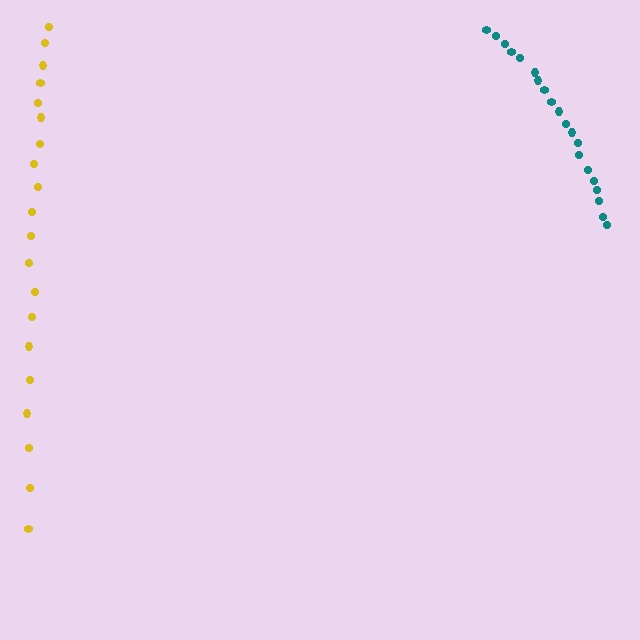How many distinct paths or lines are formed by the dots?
There are 2 distinct paths.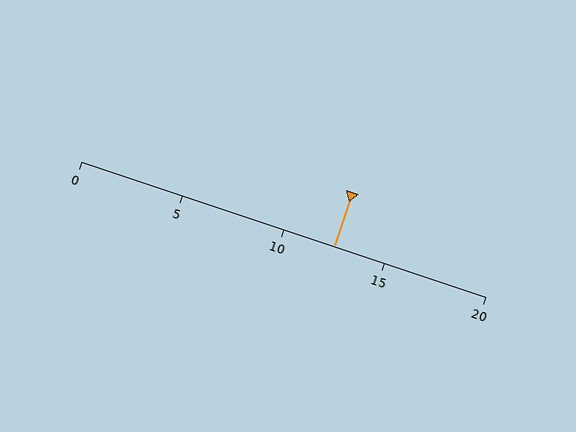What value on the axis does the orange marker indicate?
The marker indicates approximately 12.5.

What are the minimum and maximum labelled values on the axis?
The axis runs from 0 to 20.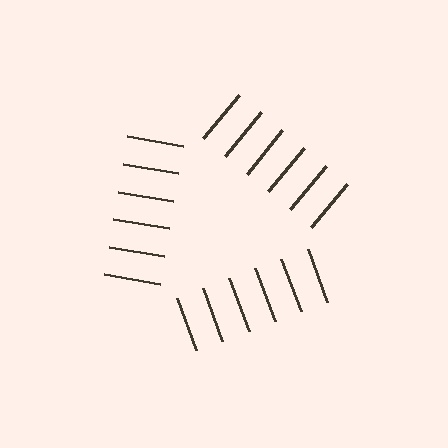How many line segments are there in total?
18 — 6 along each of the 3 edges.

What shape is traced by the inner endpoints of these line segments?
An illusory triangle — the line segments terminate on its edges but no continuous stroke is drawn.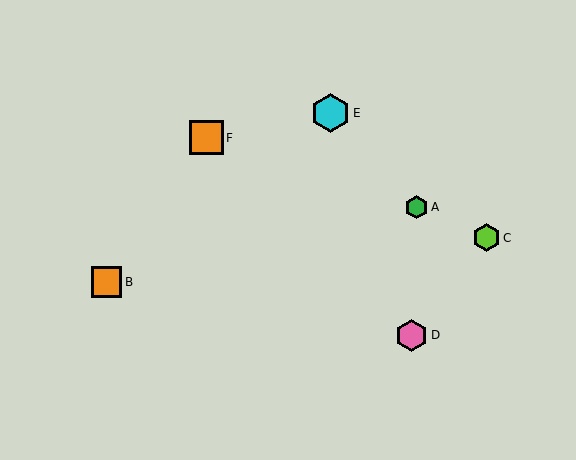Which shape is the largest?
The cyan hexagon (labeled E) is the largest.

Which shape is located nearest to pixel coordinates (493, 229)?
The lime hexagon (labeled C) at (486, 238) is nearest to that location.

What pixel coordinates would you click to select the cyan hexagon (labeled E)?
Click at (330, 113) to select the cyan hexagon E.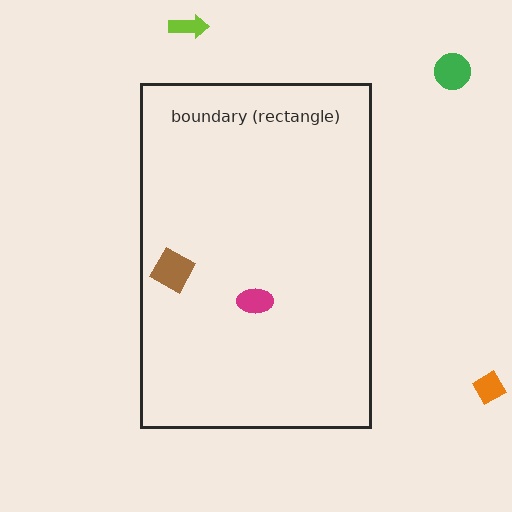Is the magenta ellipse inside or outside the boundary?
Inside.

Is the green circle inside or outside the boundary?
Outside.